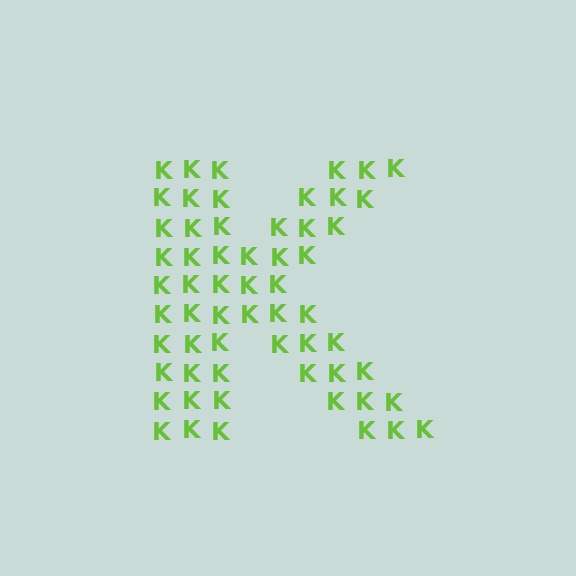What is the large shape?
The large shape is the letter K.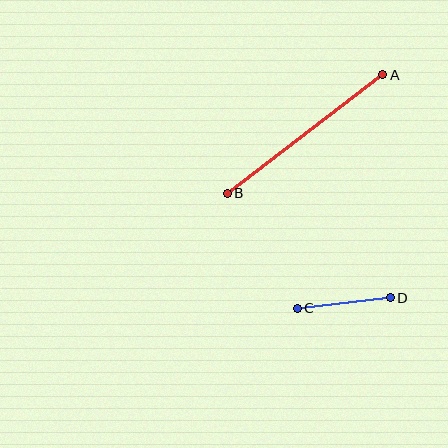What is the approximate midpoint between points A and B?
The midpoint is at approximately (305, 134) pixels.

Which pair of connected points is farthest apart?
Points A and B are farthest apart.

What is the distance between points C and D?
The distance is approximately 94 pixels.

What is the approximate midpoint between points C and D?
The midpoint is at approximately (344, 303) pixels.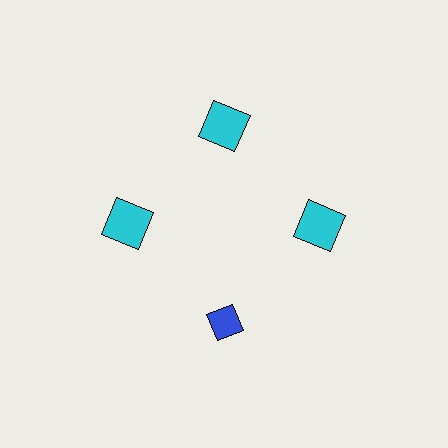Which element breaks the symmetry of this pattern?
The blue diamond at roughly the 6 o'clock position breaks the symmetry. All other shapes are cyan squares.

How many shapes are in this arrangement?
There are 4 shapes arranged in a ring pattern.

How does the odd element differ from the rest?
It differs in both color (blue instead of cyan) and shape (diamond instead of square).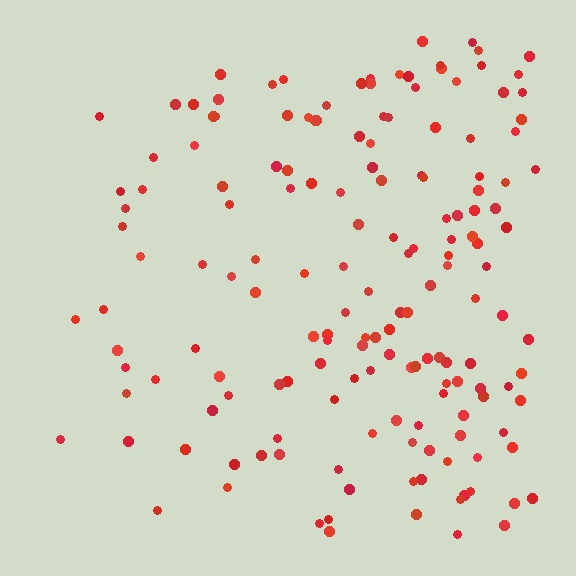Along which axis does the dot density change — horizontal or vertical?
Horizontal.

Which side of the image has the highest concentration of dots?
The right.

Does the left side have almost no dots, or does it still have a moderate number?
Still a moderate number, just noticeably fewer than the right.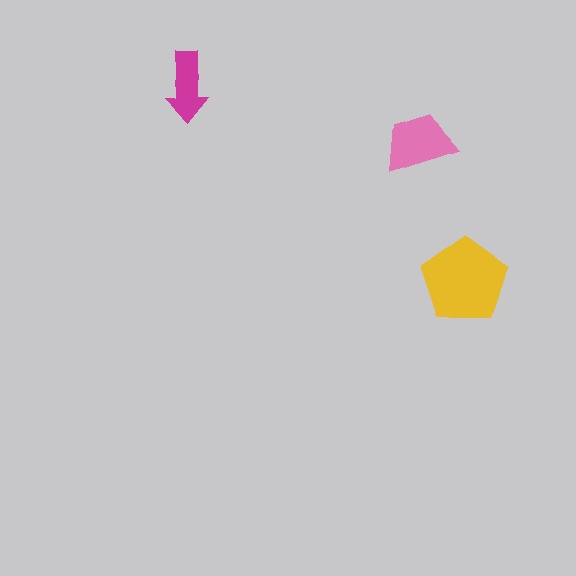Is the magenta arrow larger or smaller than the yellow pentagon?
Smaller.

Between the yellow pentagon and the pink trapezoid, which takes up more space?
The yellow pentagon.